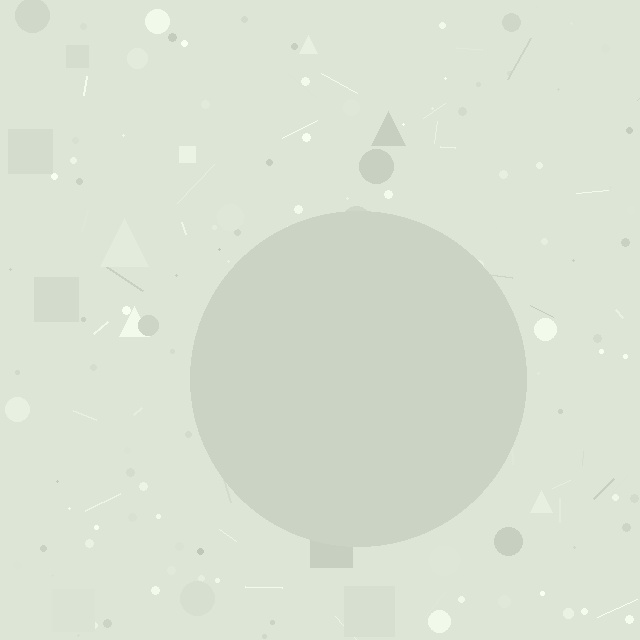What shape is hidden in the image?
A circle is hidden in the image.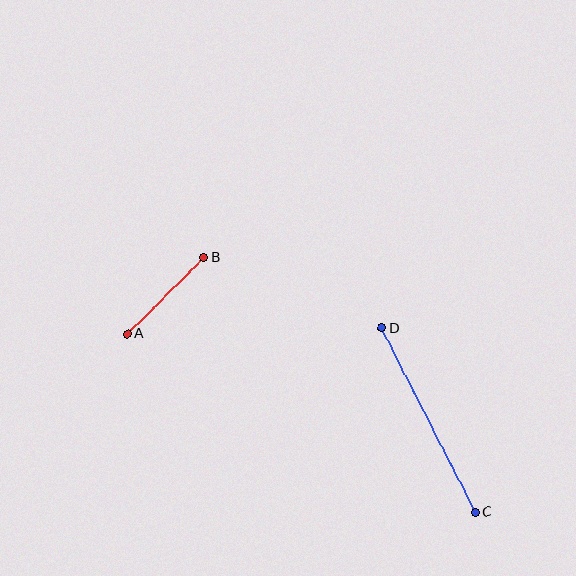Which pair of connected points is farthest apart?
Points C and D are farthest apart.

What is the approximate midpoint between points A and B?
The midpoint is at approximately (166, 296) pixels.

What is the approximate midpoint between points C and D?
The midpoint is at approximately (429, 420) pixels.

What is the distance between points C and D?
The distance is approximately 207 pixels.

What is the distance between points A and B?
The distance is approximately 108 pixels.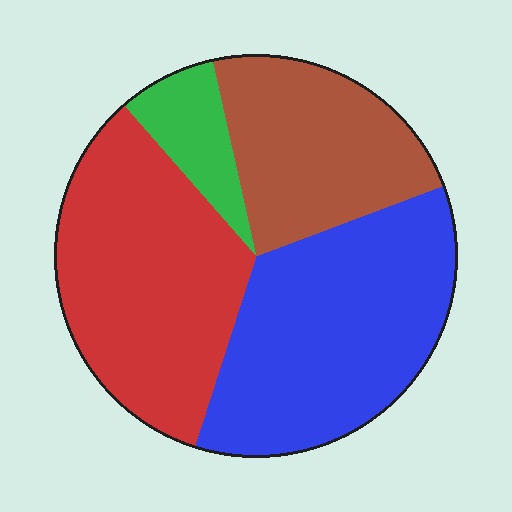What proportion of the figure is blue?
Blue takes up about three eighths (3/8) of the figure.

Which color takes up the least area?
Green, at roughly 10%.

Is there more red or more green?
Red.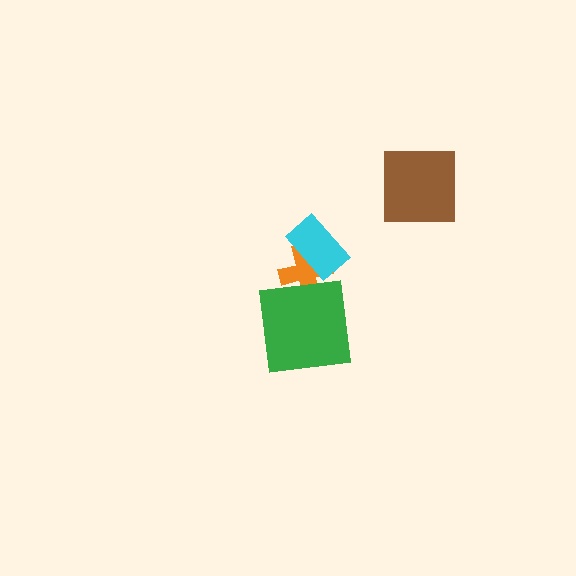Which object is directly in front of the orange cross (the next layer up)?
The cyan rectangle is directly in front of the orange cross.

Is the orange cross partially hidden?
Yes, it is partially covered by another shape.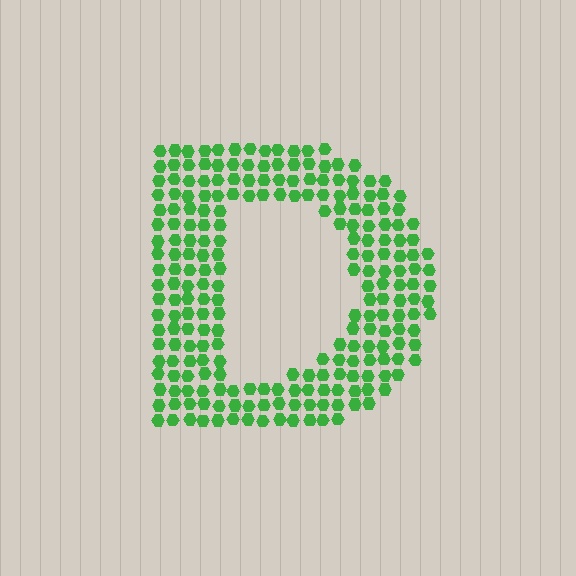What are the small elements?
The small elements are hexagons.